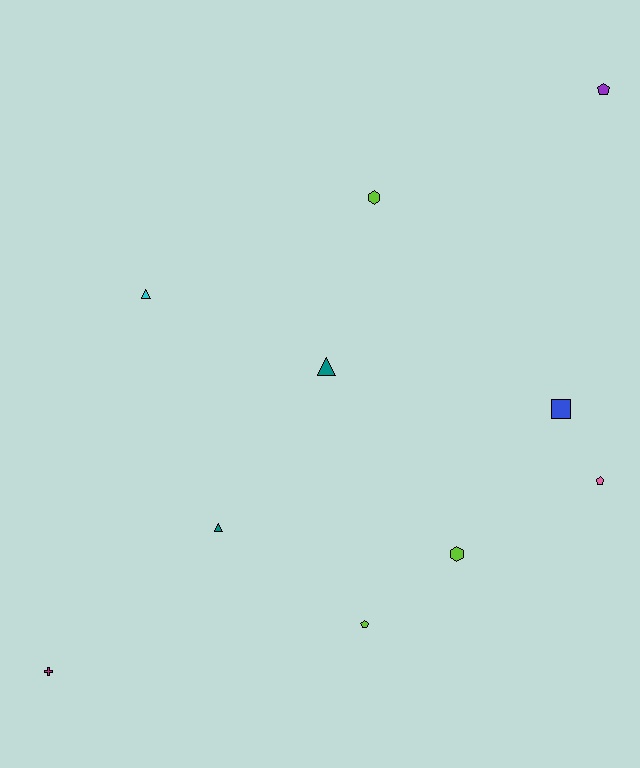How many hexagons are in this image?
There are 2 hexagons.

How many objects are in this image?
There are 10 objects.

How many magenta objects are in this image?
There is 1 magenta object.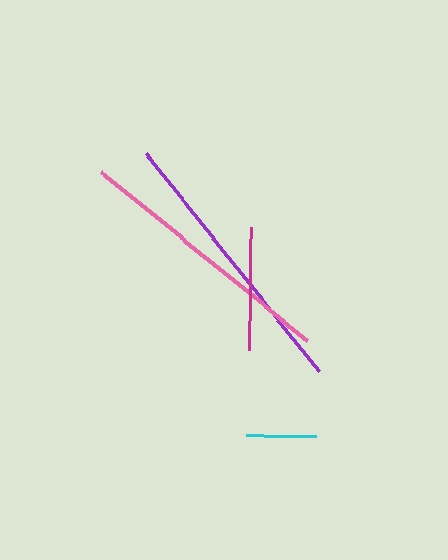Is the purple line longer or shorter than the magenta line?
The purple line is longer than the magenta line.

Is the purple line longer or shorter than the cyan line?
The purple line is longer than the cyan line.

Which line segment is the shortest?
The cyan line is the shortest at approximately 70 pixels.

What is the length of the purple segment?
The purple segment is approximately 279 pixels long.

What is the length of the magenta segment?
The magenta segment is approximately 122 pixels long.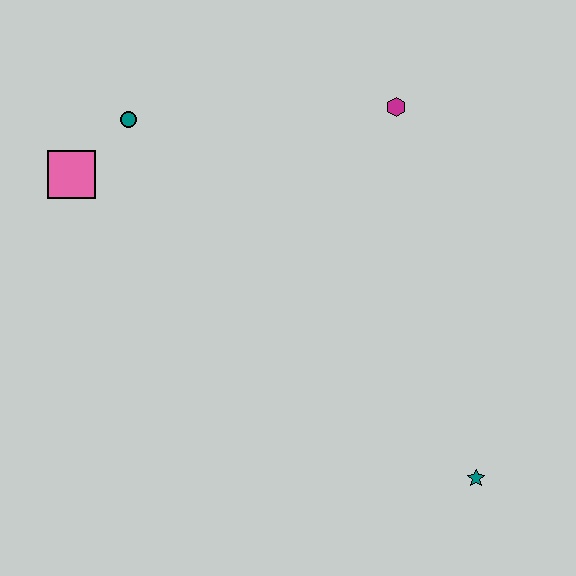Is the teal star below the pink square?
Yes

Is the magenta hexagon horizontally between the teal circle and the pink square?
No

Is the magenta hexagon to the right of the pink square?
Yes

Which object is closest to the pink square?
The teal circle is closest to the pink square.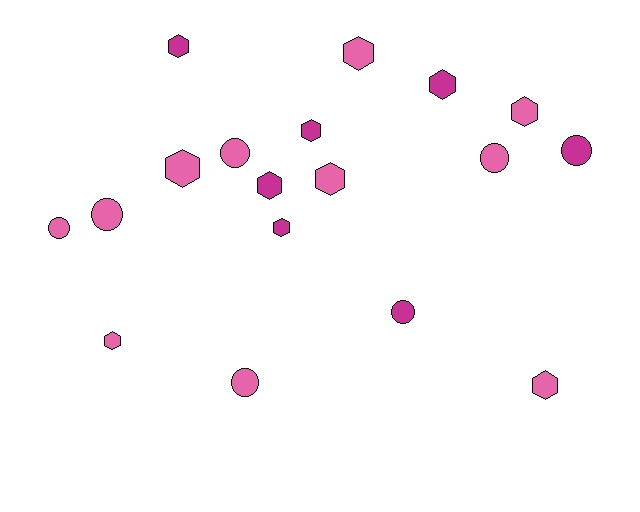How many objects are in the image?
There are 18 objects.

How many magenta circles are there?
There are 2 magenta circles.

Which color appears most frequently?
Pink, with 11 objects.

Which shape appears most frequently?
Hexagon, with 11 objects.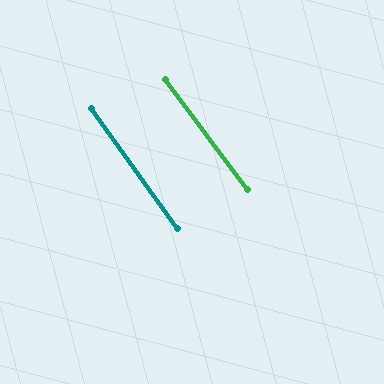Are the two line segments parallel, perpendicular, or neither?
Parallel — their directions differ by only 0.7°.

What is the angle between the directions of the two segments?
Approximately 1 degree.